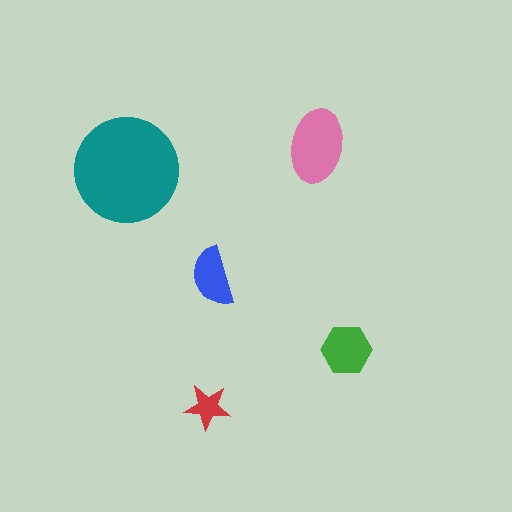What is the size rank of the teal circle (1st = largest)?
1st.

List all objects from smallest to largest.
The red star, the blue semicircle, the green hexagon, the pink ellipse, the teal circle.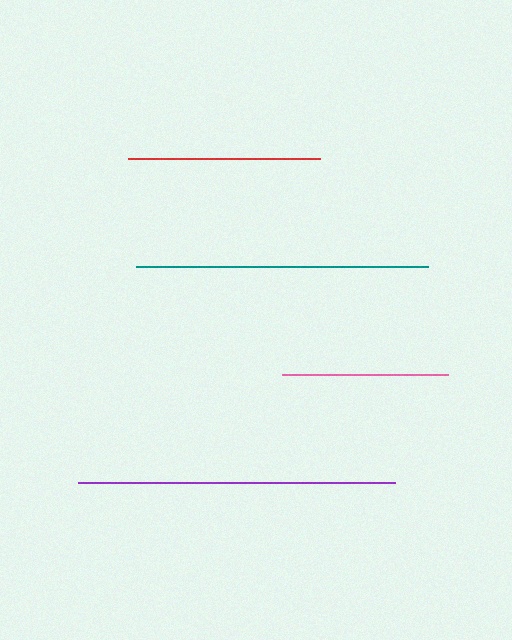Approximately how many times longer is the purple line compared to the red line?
The purple line is approximately 1.7 times the length of the red line.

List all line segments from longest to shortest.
From longest to shortest: purple, teal, red, pink.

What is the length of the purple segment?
The purple segment is approximately 317 pixels long.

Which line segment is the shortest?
The pink line is the shortest at approximately 166 pixels.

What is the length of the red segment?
The red segment is approximately 192 pixels long.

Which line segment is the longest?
The purple line is the longest at approximately 317 pixels.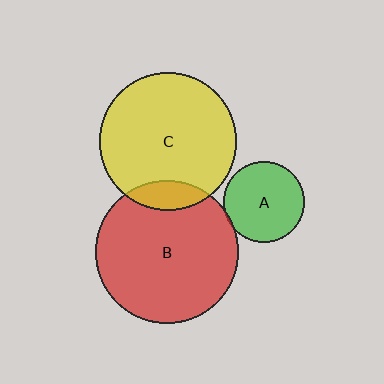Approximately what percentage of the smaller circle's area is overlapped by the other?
Approximately 10%.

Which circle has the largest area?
Circle B (red).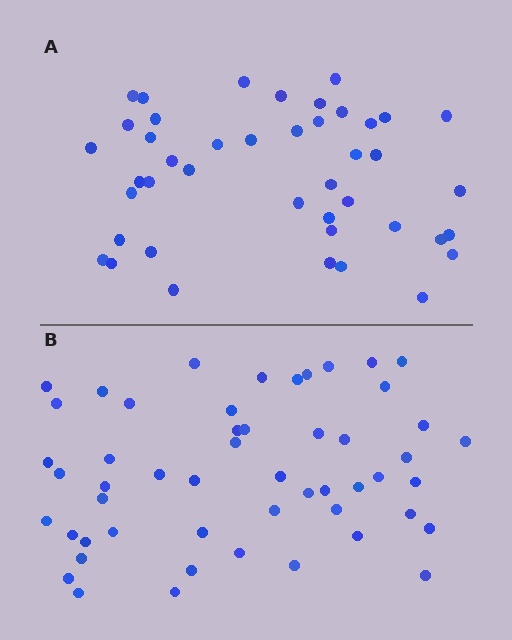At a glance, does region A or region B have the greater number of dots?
Region B (the bottom region) has more dots.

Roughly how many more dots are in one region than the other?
Region B has roughly 8 or so more dots than region A.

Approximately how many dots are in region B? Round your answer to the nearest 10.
About 50 dots. (The exact count is 52, which rounds to 50.)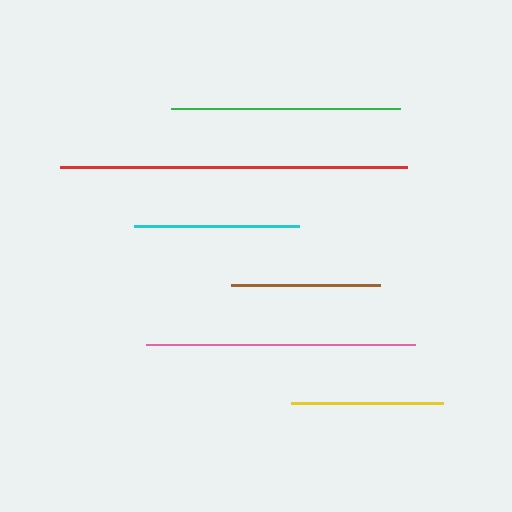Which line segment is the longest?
The red line is the longest at approximately 346 pixels.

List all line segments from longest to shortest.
From longest to shortest: red, pink, green, cyan, yellow, brown.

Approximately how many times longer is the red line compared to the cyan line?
The red line is approximately 2.1 times the length of the cyan line.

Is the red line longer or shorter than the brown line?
The red line is longer than the brown line.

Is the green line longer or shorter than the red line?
The red line is longer than the green line.